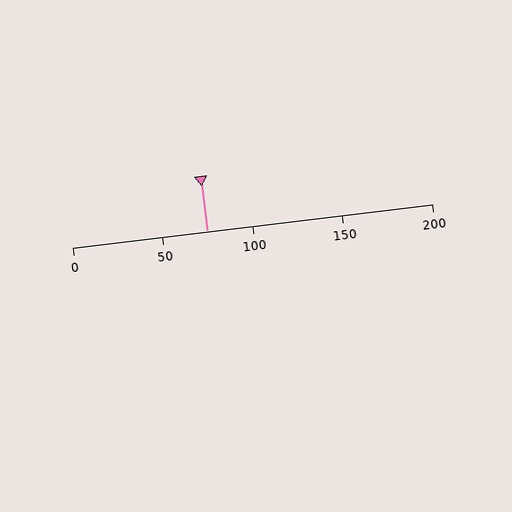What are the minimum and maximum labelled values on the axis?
The axis runs from 0 to 200.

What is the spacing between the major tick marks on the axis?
The major ticks are spaced 50 apart.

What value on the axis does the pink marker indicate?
The marker indicates approximately 75.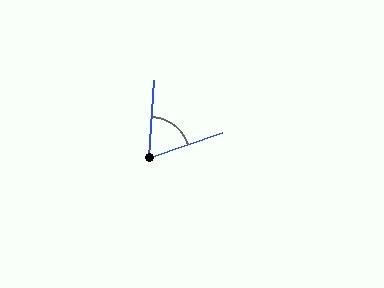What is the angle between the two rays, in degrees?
Approximately 68 degrees.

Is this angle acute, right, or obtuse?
It is acute.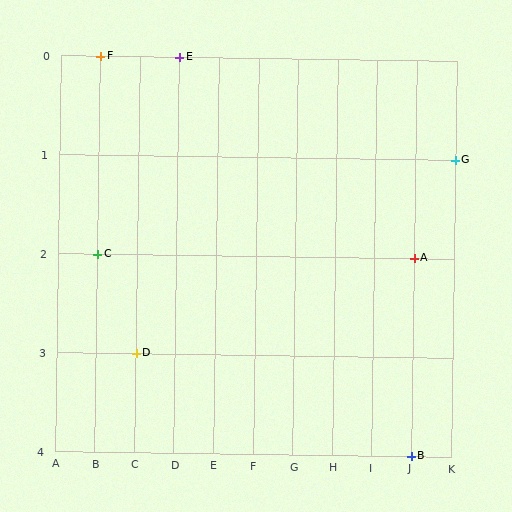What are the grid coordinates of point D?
Point D is at grid coordinates (C, 3).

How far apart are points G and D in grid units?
Points G and D are 8 columns and 2 rows apart (about 8.2 grid units diagonally).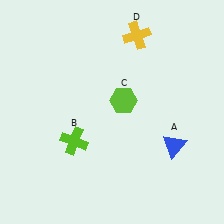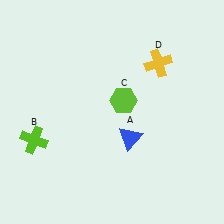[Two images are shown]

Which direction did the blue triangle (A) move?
The blue triangle (A) moved left.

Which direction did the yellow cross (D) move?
The yellow cross (D) moved down.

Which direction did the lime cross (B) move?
The lime cross (B) moved left.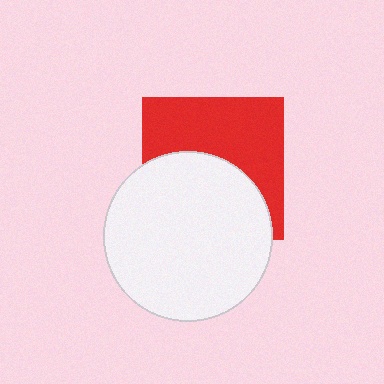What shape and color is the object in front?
The object in front is a white circle.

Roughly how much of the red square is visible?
About half of it is visible (roughly 51%).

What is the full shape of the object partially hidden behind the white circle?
The partially hidden object is a red square.